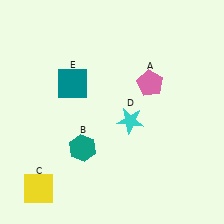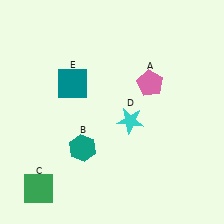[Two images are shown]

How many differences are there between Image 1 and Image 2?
There is 1 difference between the two images.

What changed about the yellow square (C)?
In Image 1, C is yellow. In Image 2, it changed to green.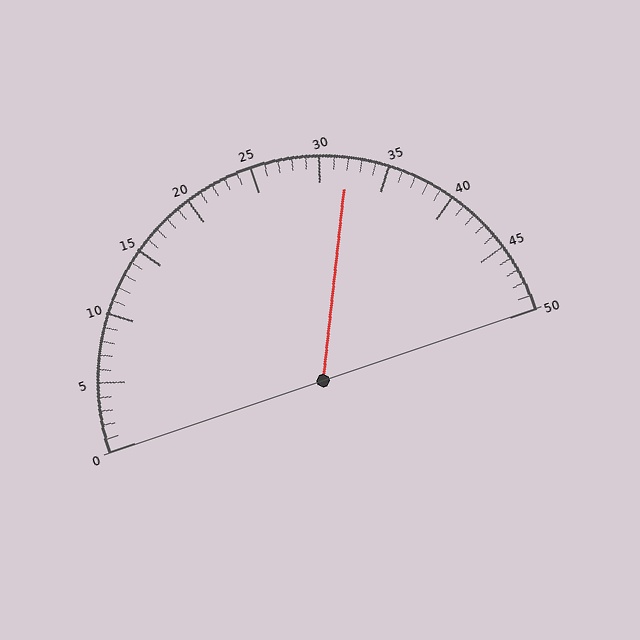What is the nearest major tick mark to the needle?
The nearest major tick mark is 30.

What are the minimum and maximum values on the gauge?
The gauge ranges from 0 to 50.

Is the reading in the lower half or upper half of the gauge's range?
The reading is in the upper half of the range (0 to 50).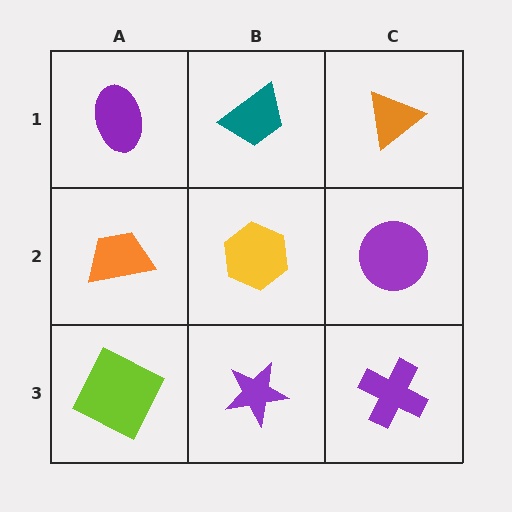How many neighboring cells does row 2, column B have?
4.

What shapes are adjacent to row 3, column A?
An orange trapezoid (row 2, column A), a purple star (row 3, column B).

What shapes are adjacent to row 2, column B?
A teal trapezoid (row 1, column B), a purple star (row 3, column B), an orange trapezoid (row 2, column A), a purple circle (row 2, column C).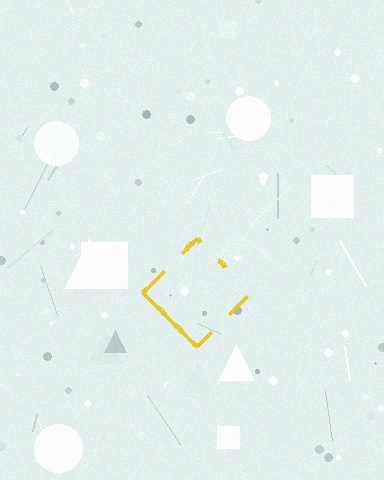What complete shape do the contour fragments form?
The contour fragments form a diamond.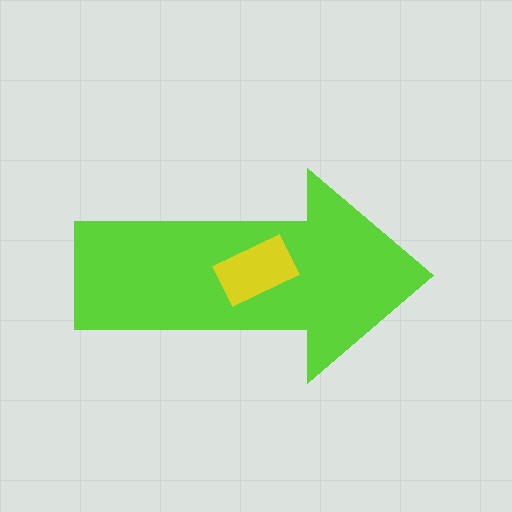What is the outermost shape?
The lime arrow.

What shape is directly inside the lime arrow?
The yellow rectangle.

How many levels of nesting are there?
2.